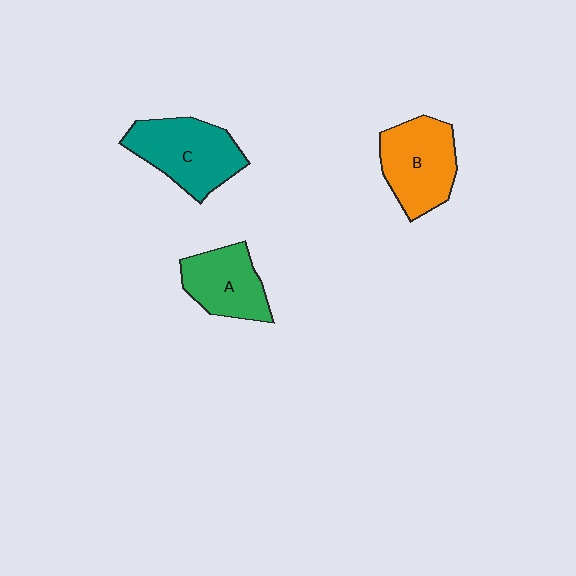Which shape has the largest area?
Shape C (teal).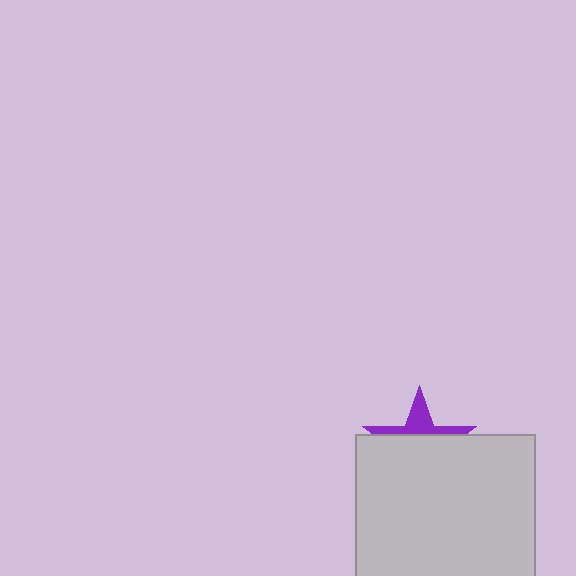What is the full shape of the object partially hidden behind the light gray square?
The partially hidden object is a purple star.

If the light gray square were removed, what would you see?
You would see the complete purple star.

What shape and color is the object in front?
The object in front is a light gray square.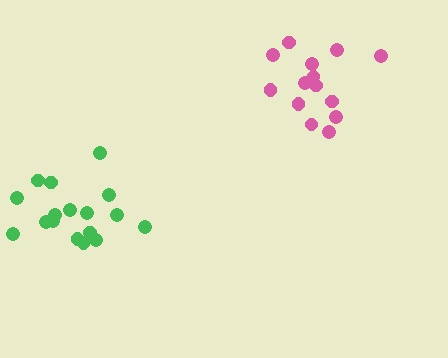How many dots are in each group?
Group 1: 14 dots, Group 2: 17 dots (31 total).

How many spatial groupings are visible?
There are 2 spatial groupings.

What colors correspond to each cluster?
The clusters are colored: pink, green.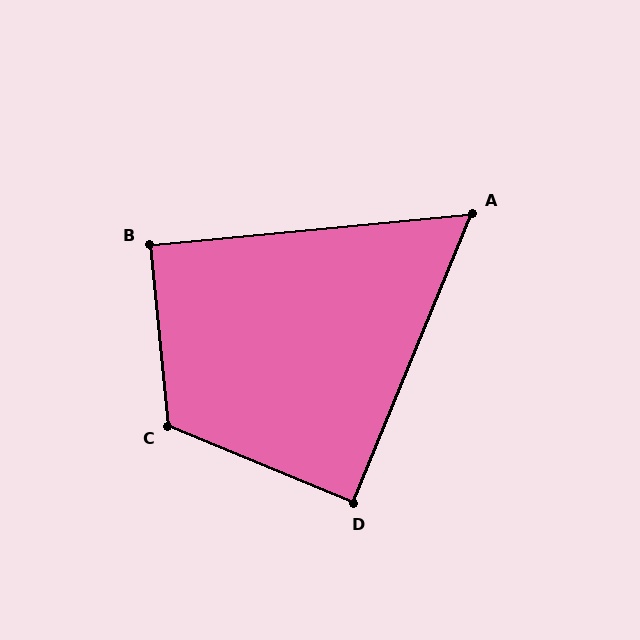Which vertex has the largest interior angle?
C, at approximately 118 degrees.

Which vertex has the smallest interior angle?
A, at approximately 62 degrees.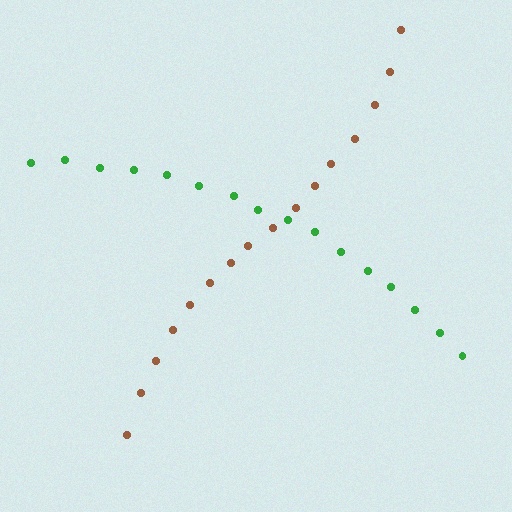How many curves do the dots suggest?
There are 2 distinct paths.